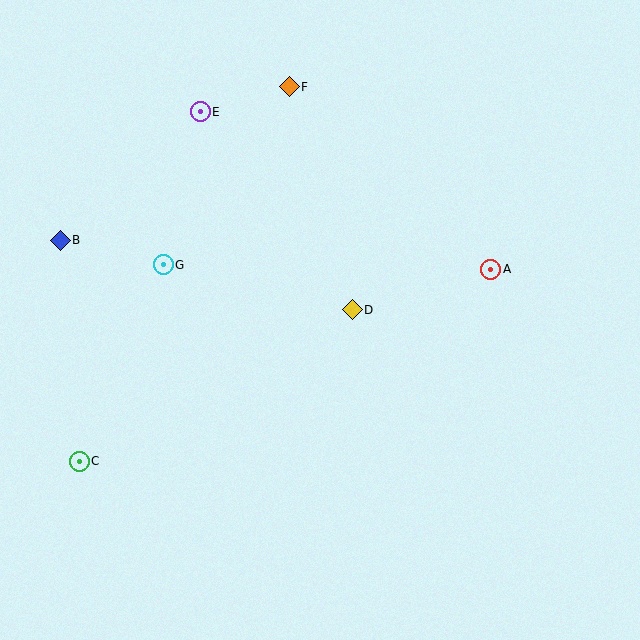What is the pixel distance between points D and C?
The distance between D and C is 312 pixels.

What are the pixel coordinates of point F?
Point F is at (289, 87).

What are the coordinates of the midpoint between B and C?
The midpoint between B and C is at (70, 351).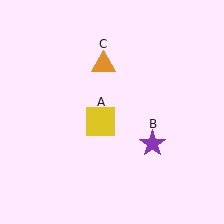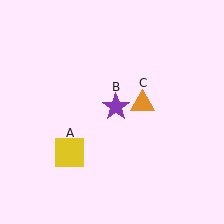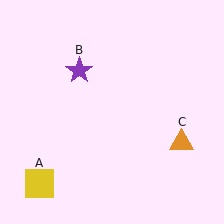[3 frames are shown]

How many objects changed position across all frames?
3 objects changed position: yellow square (object A), purple star (object B), orange triangle (object C).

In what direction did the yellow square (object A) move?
The yellow square (object A) moved down and to the left.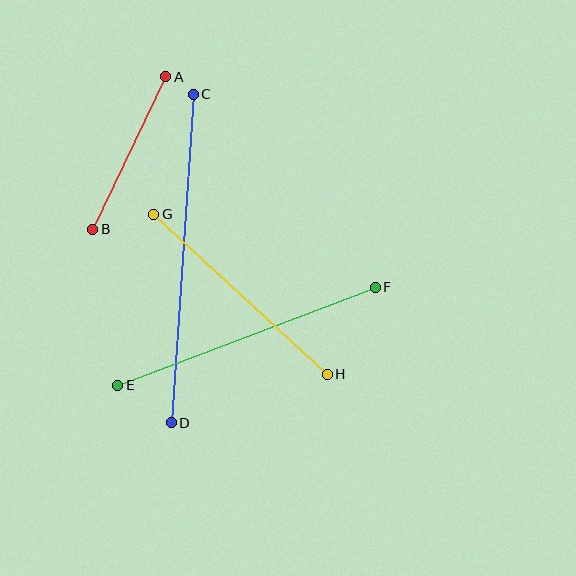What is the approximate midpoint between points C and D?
The midpoint is at approximately (182, 258) pixels.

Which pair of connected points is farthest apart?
Points C and D are farthest apart.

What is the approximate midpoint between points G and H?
The midpoint is at approximately (240, 294) pixels.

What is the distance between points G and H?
The distance is approximately 236 pixels.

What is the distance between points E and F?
The distance is approximately 276 pixels.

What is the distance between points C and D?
The distance is approximately 329 pixels.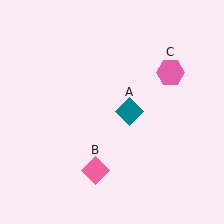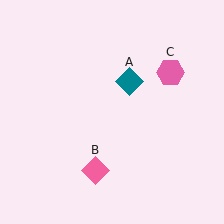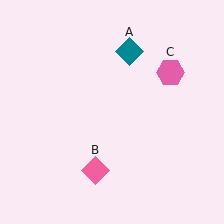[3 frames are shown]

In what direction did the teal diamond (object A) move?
The teal diamond (object A) moved up.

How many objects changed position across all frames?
1 object changed position: teal diamond (object A).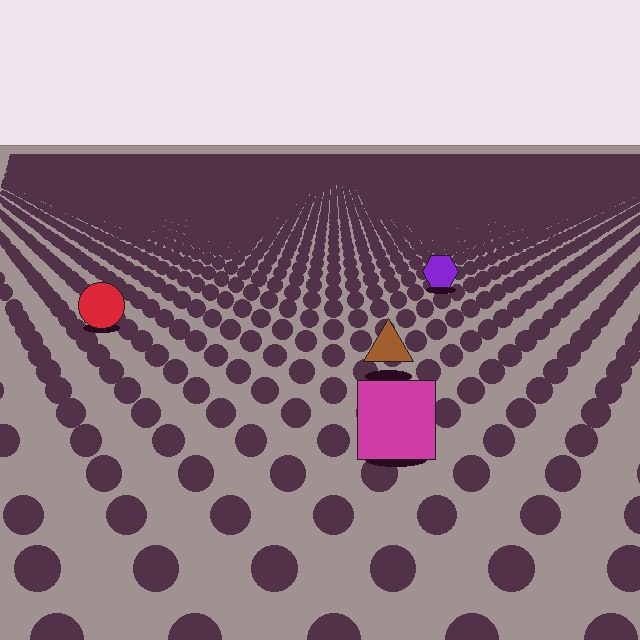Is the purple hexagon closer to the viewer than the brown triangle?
No. The brown triangle is closer — you can tell from the texture gradient: the ground texture is coarser near it.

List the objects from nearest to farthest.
From nearest to farthest: the magenta square, the brown triangle, the red circle, the purple hexagon.